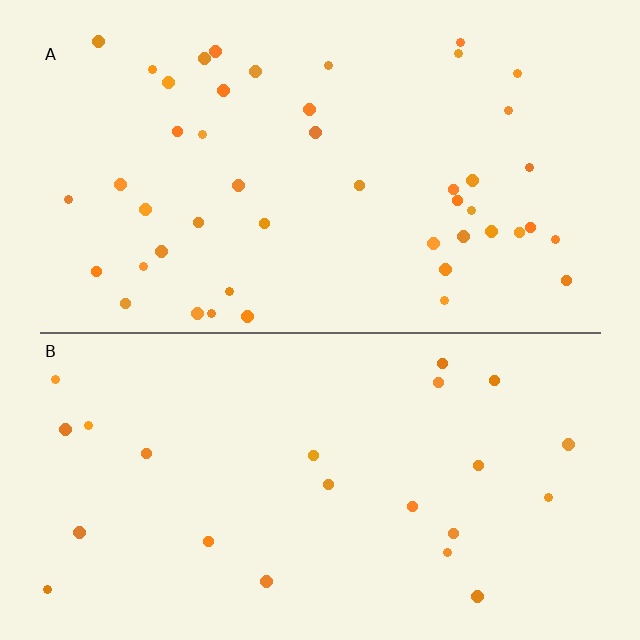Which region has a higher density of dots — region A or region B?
A (the top).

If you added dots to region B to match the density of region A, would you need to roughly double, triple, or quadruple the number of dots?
Approximately double.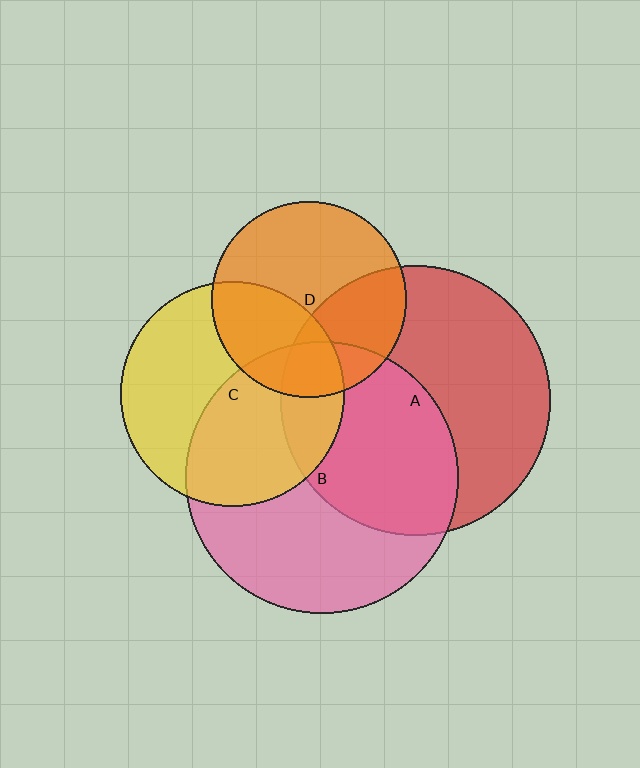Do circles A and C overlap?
Yes.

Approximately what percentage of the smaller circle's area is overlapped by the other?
Approximately 20%.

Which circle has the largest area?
Circle B (pink).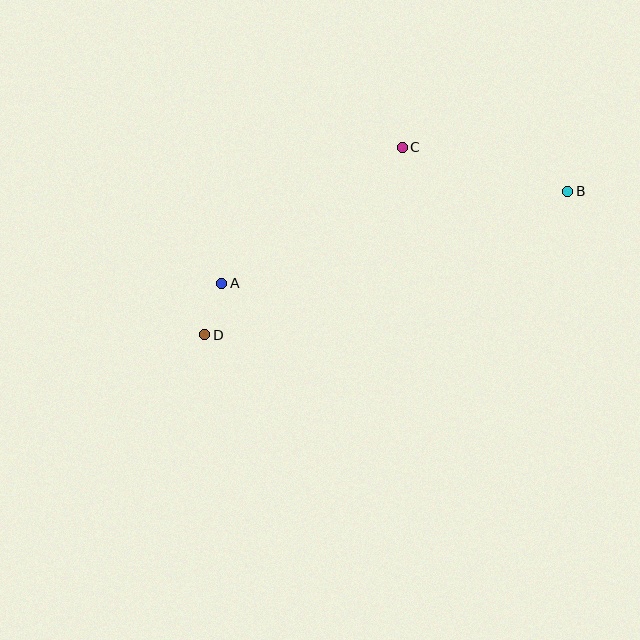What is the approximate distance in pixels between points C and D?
The distance between C and D is approximately 272 pixels.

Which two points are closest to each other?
Points A and D are closest to each other.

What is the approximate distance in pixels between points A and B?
The distance between A and B is approximately 358 pixels.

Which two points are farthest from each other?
Points B and D are farthest from each other.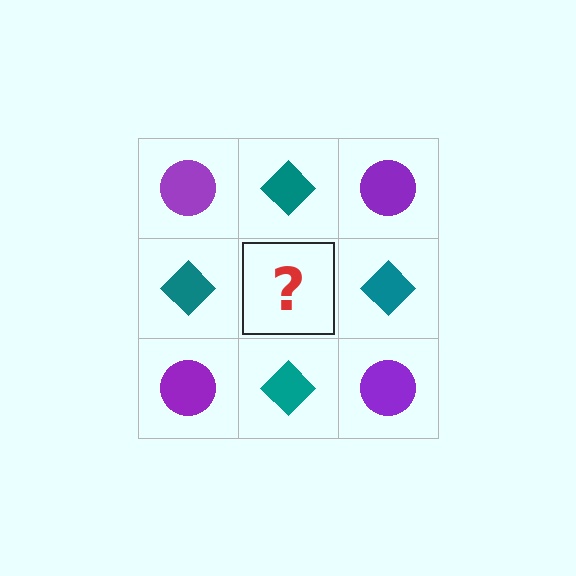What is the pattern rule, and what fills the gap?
The rule is that it alternates purple circle and teal diamond in a checkerboard pattern. The gap should be filled with a purple circle.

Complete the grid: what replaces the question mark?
The question mark should be replaced with a purple circle.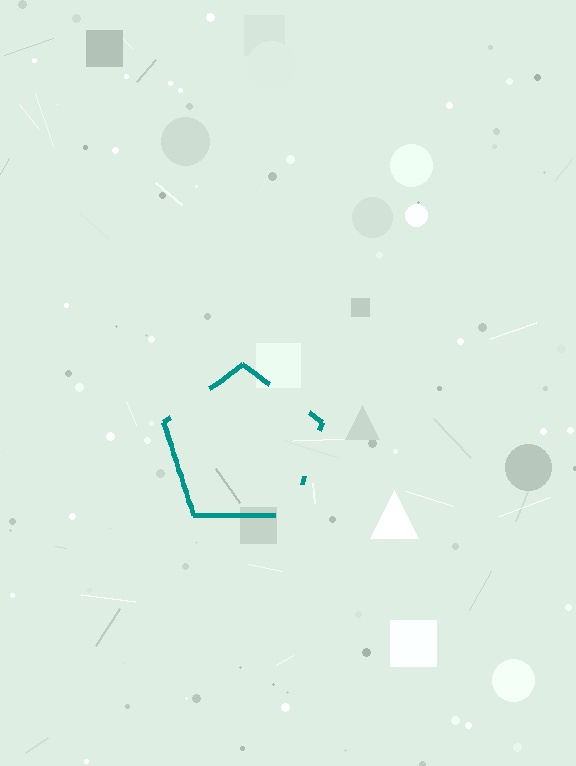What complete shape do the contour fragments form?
The contour fragments form a pentagon.